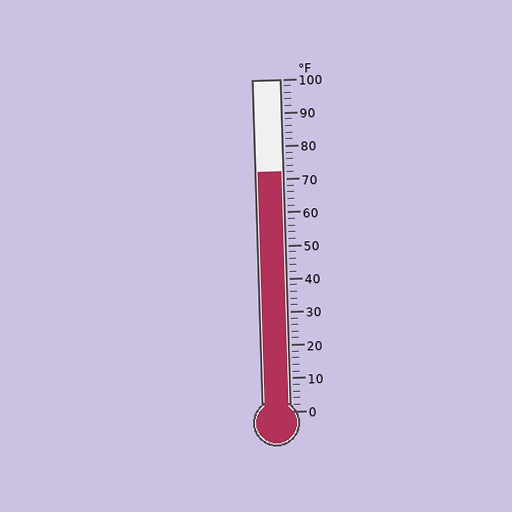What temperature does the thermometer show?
The thermometer shows approximately 72°F.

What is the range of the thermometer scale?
The thermometer scale ranges from 0°F to 100°F.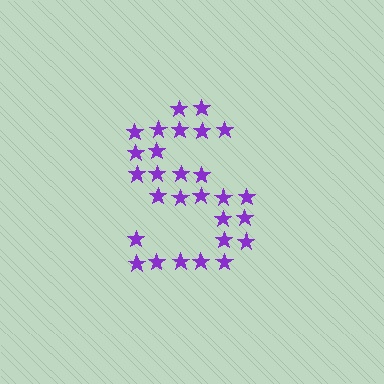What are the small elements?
The small elements are stars.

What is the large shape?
The large shape is the letter S.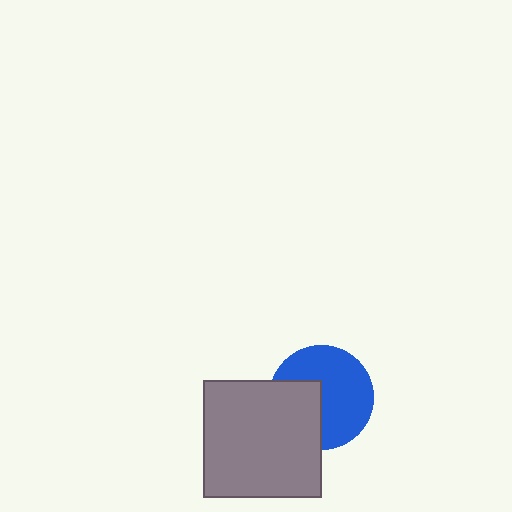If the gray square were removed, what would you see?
You would see the complete blue circle.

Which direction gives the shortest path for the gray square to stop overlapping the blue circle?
Moving left gives the shortest separation.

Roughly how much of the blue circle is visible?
About half of it is visible (roughly 64%).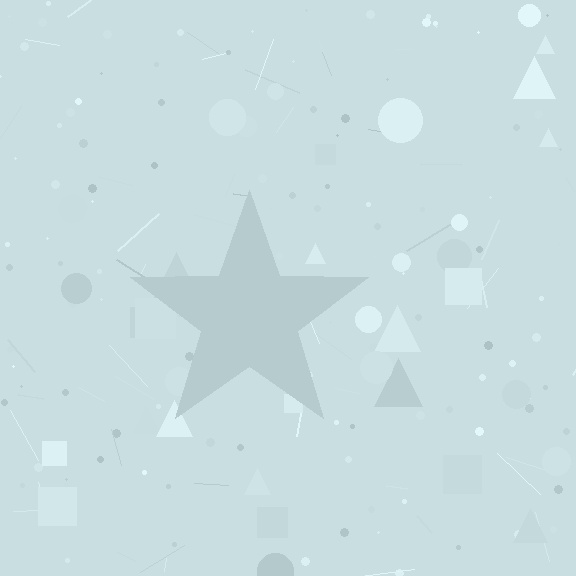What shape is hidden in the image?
A star is hidden in the image.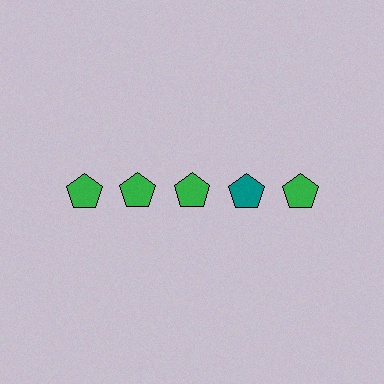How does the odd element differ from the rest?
It has a different color: teal instead of green.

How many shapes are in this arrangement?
There are 5 shapes arranged in a grid pattern.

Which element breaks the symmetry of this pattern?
The teal pentagon in the top row, second from right column breaks the symmetry. All other shapes are green pentagons.